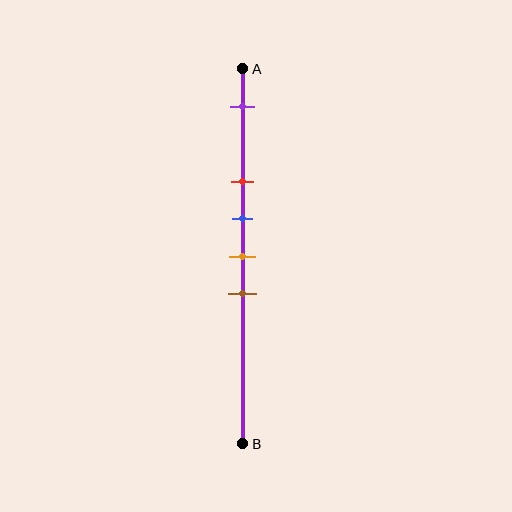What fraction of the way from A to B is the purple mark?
The purple mark is approximately 10% (0.1) of the way from A to B.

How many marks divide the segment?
There are 5 marks dividing the segment.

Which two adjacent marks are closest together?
The blue and orange marks are the closest adjacent pair.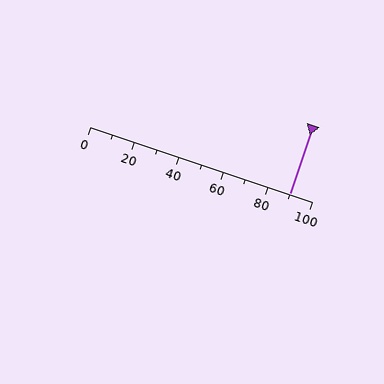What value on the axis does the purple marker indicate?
The marker indicates approximately 90.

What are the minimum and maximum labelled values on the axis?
The axis runs from 0 to 100.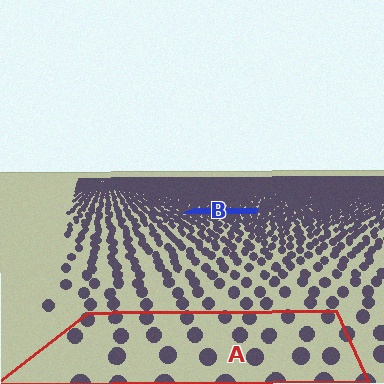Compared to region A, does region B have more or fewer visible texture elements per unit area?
Region B has more texture elements per unit area — they are packed more densely because it is farther away.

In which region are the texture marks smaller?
The texture marks are smaller in region B, because it is farther away.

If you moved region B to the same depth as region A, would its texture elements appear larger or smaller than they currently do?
They would appear larger. At a closer depth, the same texture elements are projected at a bigger on-screen size.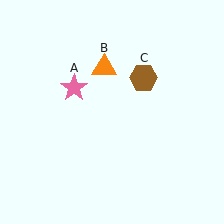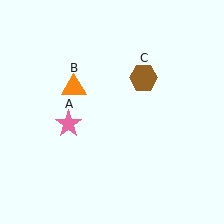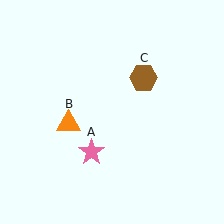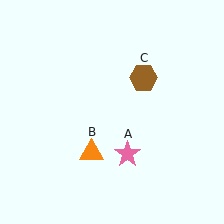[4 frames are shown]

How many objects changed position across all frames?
2 objects changed position: pink star (object A), orange triangle (object B).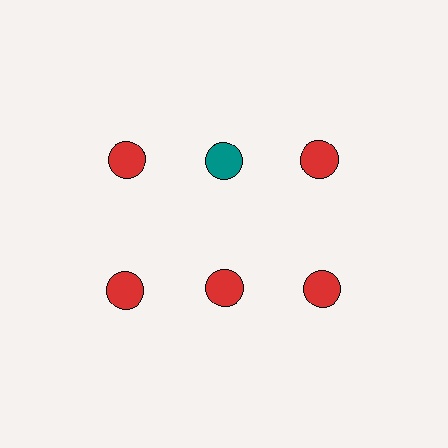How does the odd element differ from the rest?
It has a different color: teal instead of red.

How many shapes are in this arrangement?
There are 6 shapes arranged in a grid pattern.